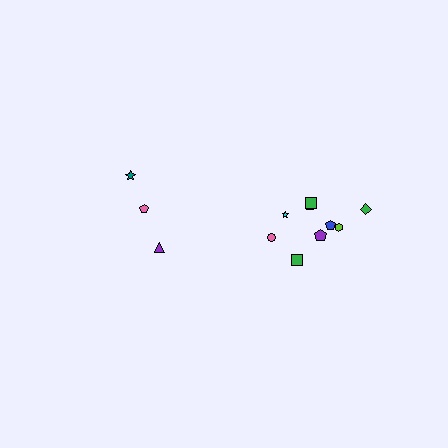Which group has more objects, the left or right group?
The right group.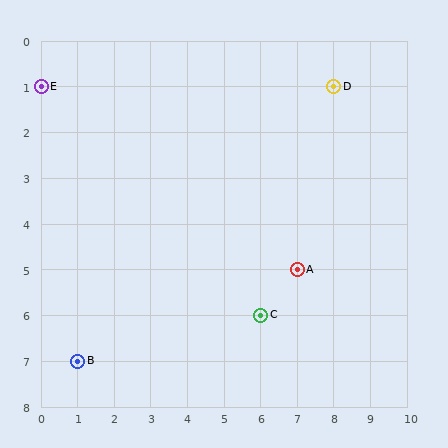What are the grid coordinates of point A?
Point A is at grid coordinates (7, 5).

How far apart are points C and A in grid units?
Points C and A are 1 column and 1 row apart (about 1.4 grid units diagonally).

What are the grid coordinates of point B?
Point B is at grid coordinates (1, 7).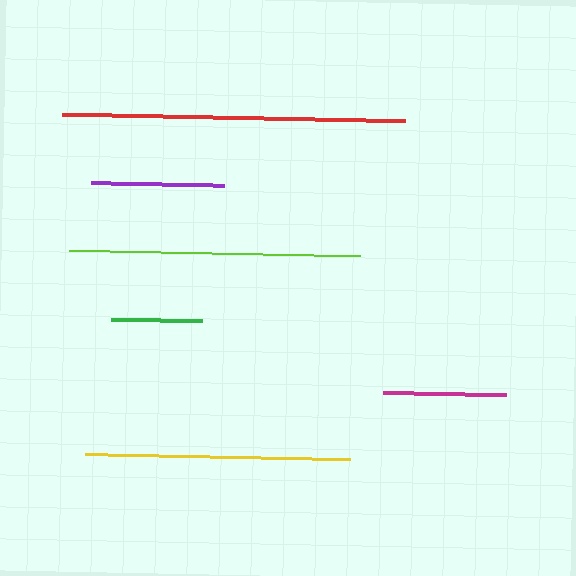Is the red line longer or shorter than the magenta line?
The red line is longer than the magenta line.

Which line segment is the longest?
The red line is the longest at approximately 344 pixels.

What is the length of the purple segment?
The purple segment is approximately 133 pixels long.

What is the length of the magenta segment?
The magenta segment is approximately 123 pixels long.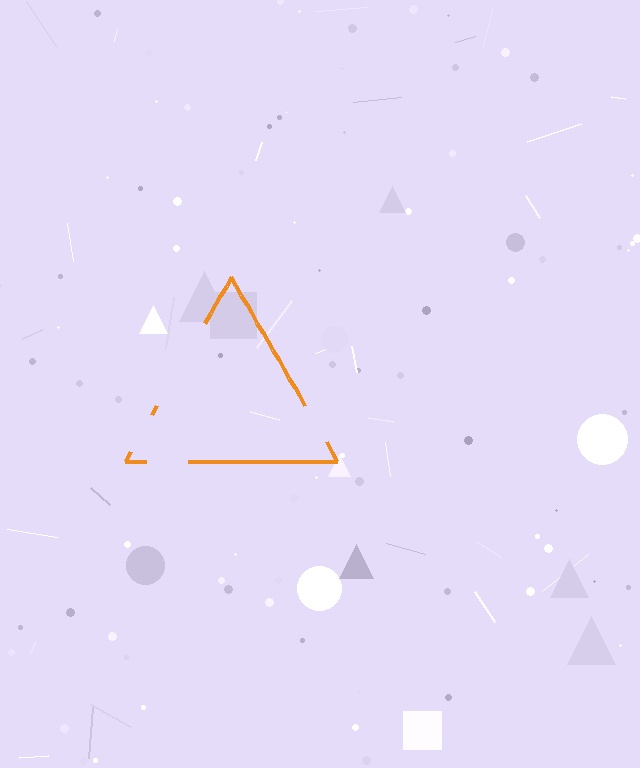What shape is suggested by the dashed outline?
The dashed outline suggests a triangle.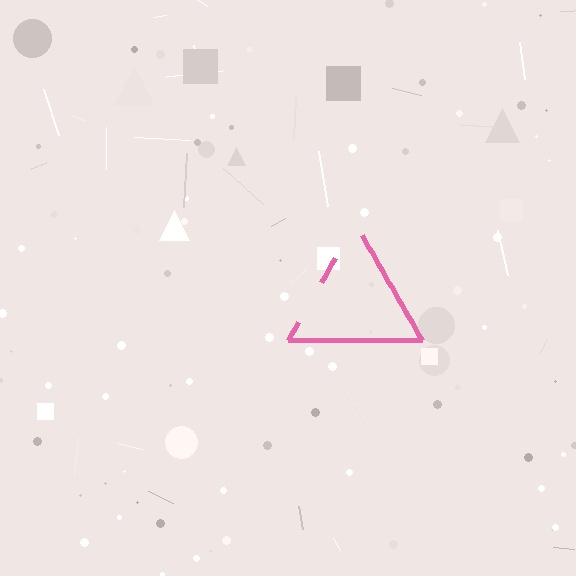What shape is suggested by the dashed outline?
The dashed outline suggests a triangle.